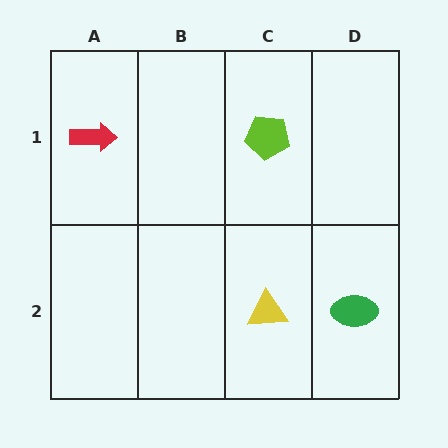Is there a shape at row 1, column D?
No, that cell is empty.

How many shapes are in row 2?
2 shapes.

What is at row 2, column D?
A green ellipse.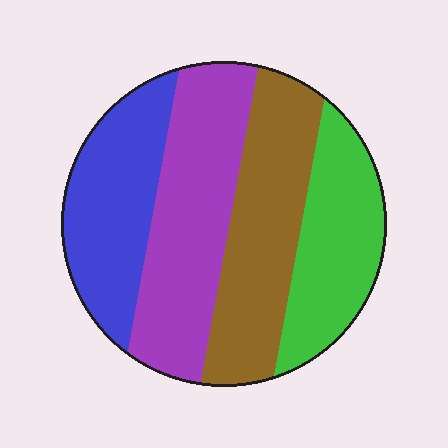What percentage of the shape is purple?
Purple covers roughly 30% of the shape.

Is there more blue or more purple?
Purple.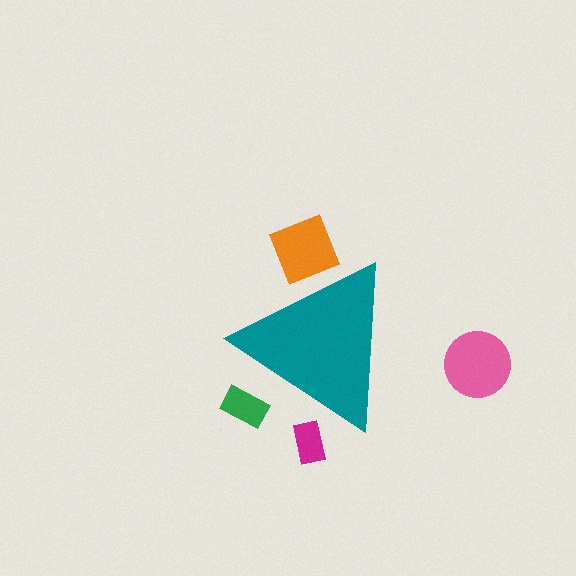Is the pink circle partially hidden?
No, the pink circle is fully visible.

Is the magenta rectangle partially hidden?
Yes, the magenta rectangle is partially hidden behind the teal triangle.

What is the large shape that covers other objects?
A teal triangle.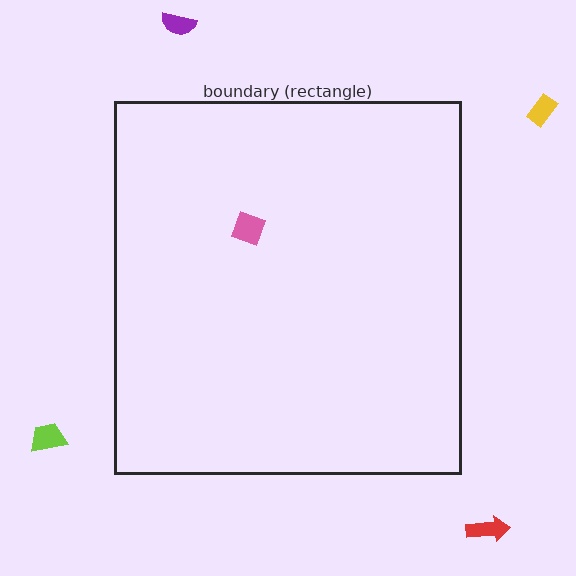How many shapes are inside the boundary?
1 inside, 4 outside.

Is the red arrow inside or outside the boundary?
Outside.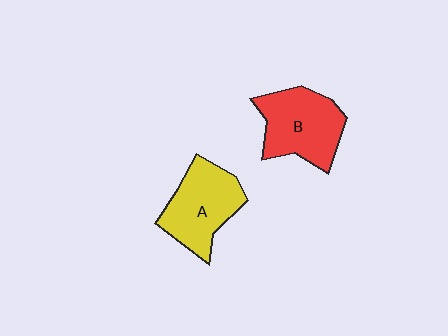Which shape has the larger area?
Shape B (red).